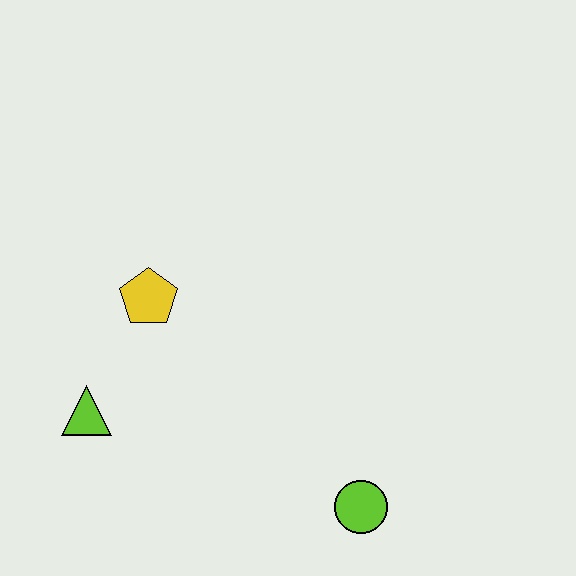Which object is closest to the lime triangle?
The yellow pentagon is closest to the lime triangle.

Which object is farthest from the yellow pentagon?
The lime circle is farthest from the yellow pentagon.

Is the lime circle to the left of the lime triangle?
No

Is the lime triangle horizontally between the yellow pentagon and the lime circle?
No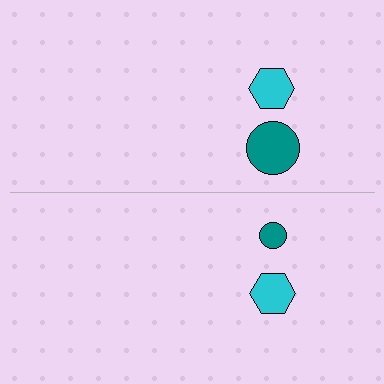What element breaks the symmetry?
The teal circle on the bottom side has a different size than its mirror counterpart.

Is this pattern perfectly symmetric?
No, the pattern is not perfectly symmetric. The teal circle on the bottom side has a different size than its mirror counterpart.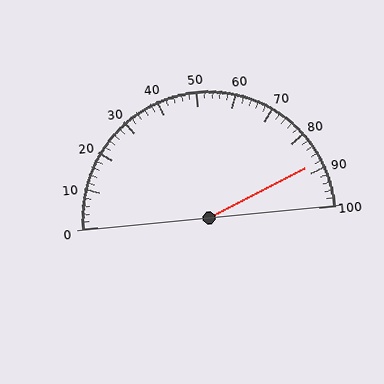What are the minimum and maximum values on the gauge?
The gauge ranges from 0 to 100.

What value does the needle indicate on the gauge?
The needle indicates approximately 88.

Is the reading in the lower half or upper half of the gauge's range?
The reading is in the upper half of the range (0 to 100).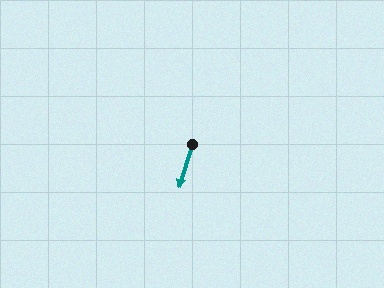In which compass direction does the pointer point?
South.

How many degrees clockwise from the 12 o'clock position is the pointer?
Approximately 198 degrees.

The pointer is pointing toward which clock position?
Roughly 7 o'clock.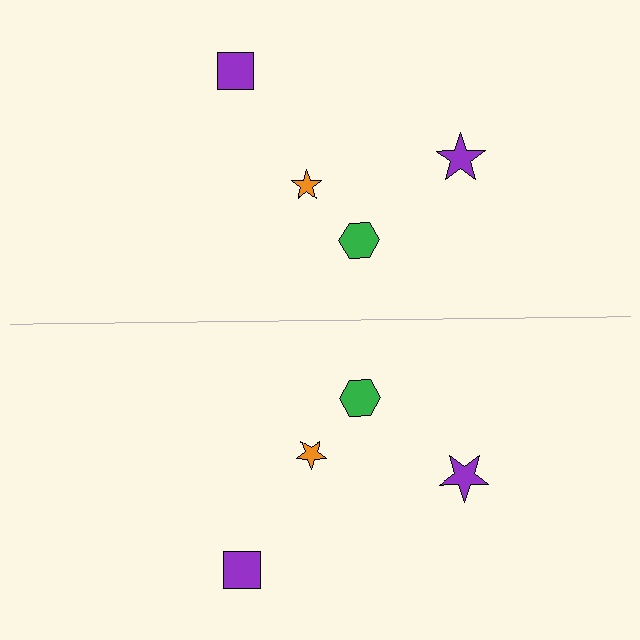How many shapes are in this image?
There are 8 shapes in this image.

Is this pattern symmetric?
Yes, this pattern has bilateral (reflection) symmetry.